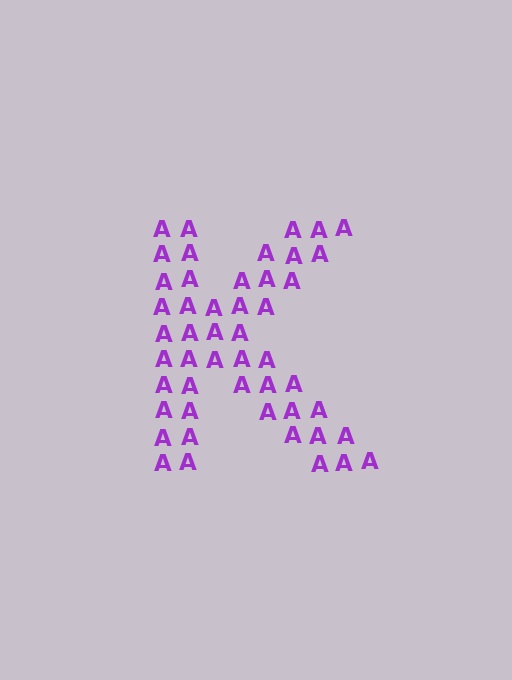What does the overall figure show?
The overall figure shows the letter K.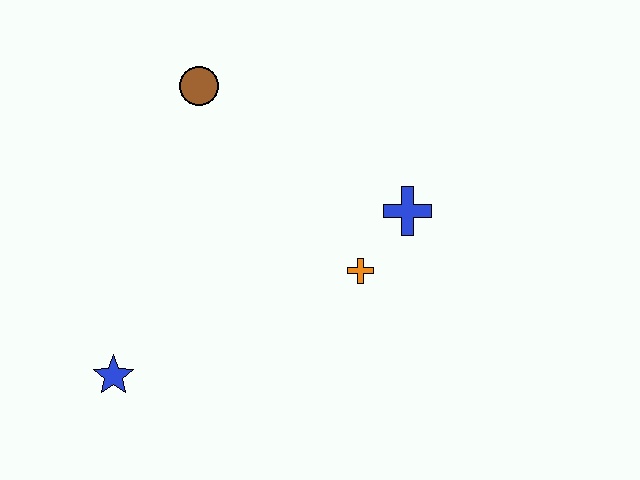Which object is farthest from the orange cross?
The blue star is farthest from the orange cross.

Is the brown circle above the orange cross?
Yes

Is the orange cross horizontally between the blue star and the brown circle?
No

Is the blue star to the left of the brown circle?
Yes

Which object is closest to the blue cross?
The orange cross is closest to the blue cross.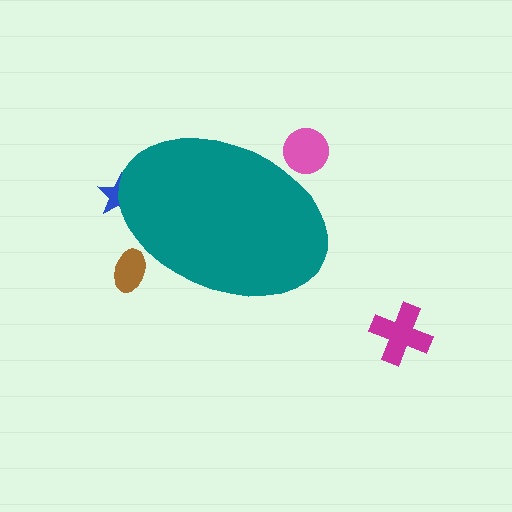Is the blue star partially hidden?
Yes, the blue star is partially hidden behind the teal ellipse.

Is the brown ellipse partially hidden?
Yes, the brown ellipse is partially hidden behind the teal ellipse.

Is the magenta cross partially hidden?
No, the magenta cross is fully visible.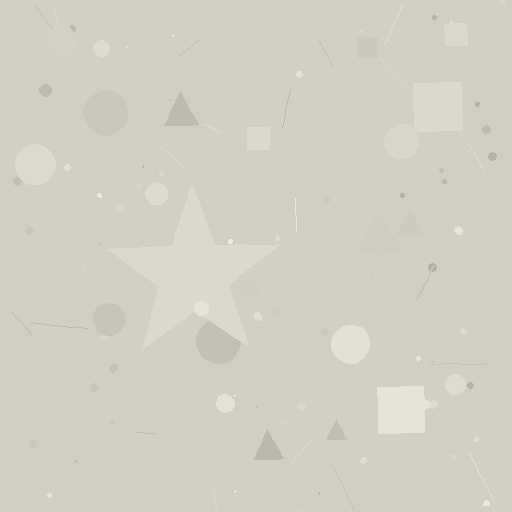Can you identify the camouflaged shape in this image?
The camouflaged shape is a star.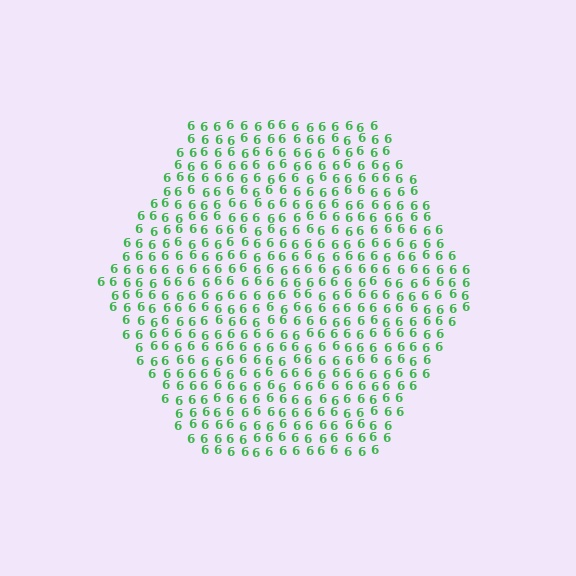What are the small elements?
The small elements are digit 6's.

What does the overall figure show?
The overall figure shows a hexagon.